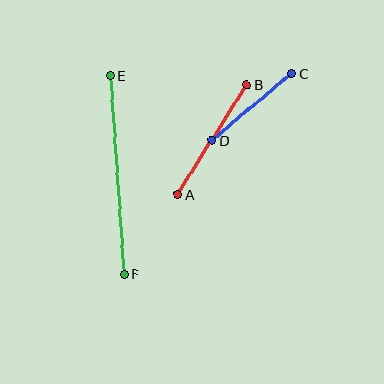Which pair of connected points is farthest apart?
Points E and F are farthest apart.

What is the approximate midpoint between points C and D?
The midpoint is at approximately (252, 107) pixels.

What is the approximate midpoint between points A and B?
The midpoint is at approximately (212, 140) pixels.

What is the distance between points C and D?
The distance is approximately 104 pixels.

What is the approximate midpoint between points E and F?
The midpoint is at approximately (117, 175) pixels.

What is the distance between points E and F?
The distance is approximately 199 pixels.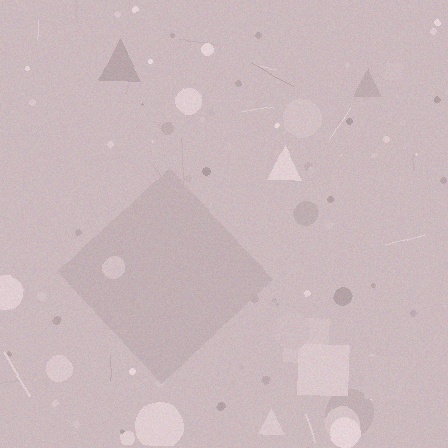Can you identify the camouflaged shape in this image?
The camouflaged shape is a diamond.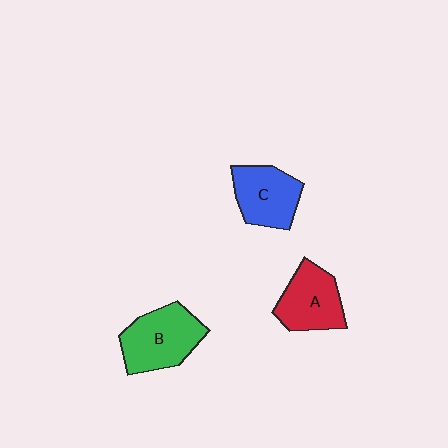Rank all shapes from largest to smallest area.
From largest to smallest: B (green), A (red), C (blue).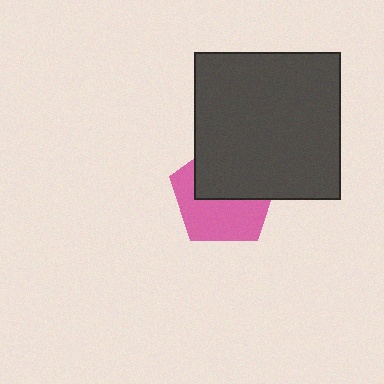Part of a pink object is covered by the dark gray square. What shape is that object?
It is a pentagon.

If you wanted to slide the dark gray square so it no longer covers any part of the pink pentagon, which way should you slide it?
Slide it up — that is the most direct way to separate the two shapes.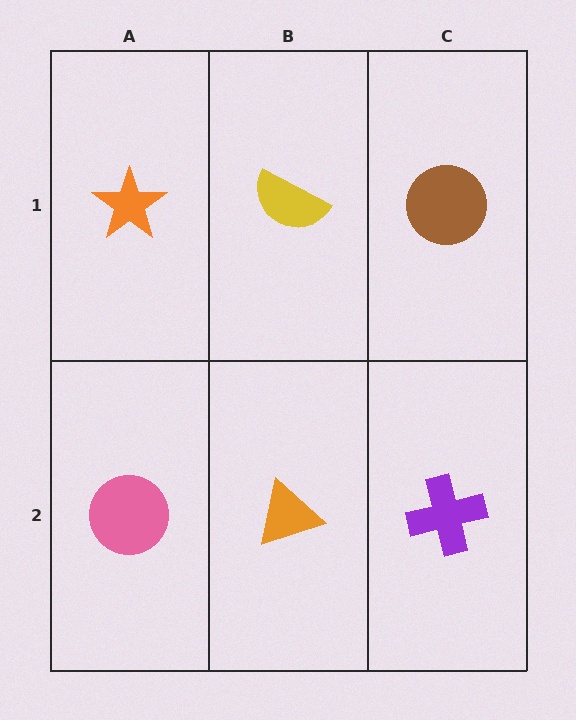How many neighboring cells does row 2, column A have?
2.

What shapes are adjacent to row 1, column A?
A pink circle (row 2, column A), a yellow semicircle (row 1, column B).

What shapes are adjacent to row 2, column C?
A brown circle (row 1, column C), an orange triangle (row 2, column B).